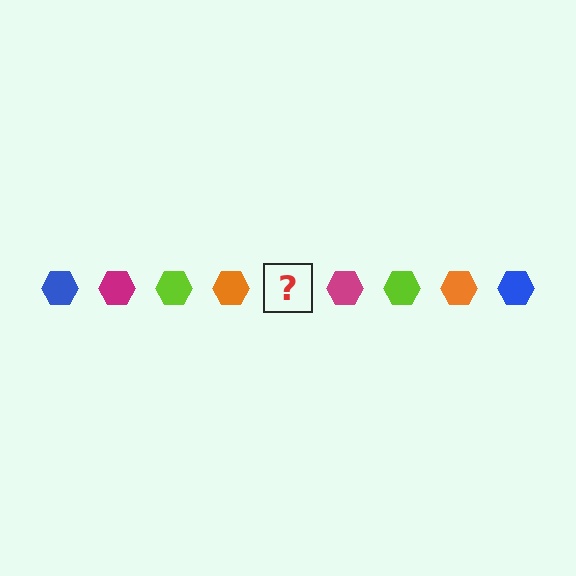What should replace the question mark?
The question mark should be replaced with a blue hexagon.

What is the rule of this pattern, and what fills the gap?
The rule is that the pattern cycles through blue, magenta, lime, orange hexagons. The gap should be filled with a blue hexagon.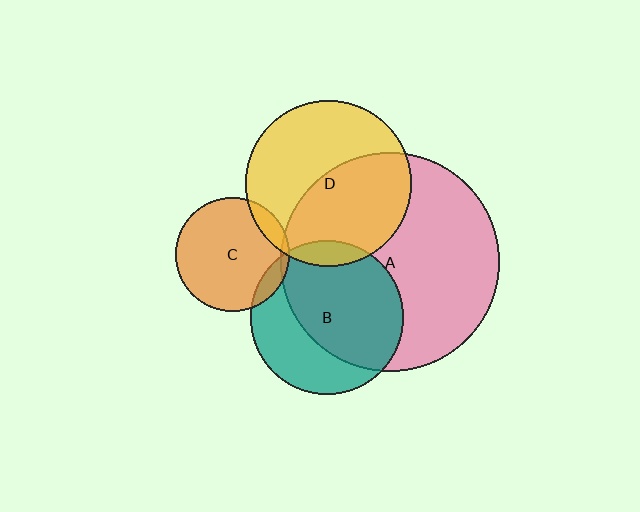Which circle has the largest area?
Circle A (pink).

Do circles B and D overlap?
Yes.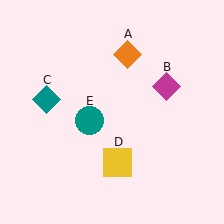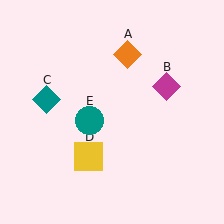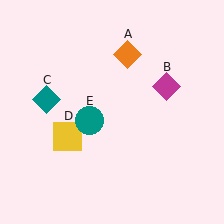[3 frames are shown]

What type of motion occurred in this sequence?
The yellow square (object D) rotated clockwise around the center of the scene.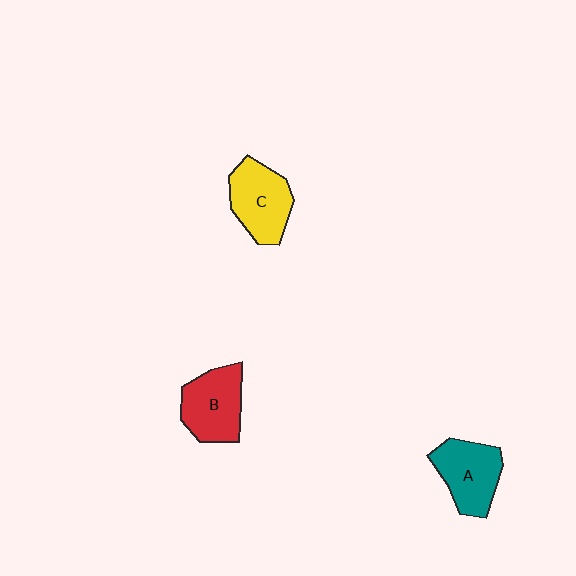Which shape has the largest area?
Shape C (yellow).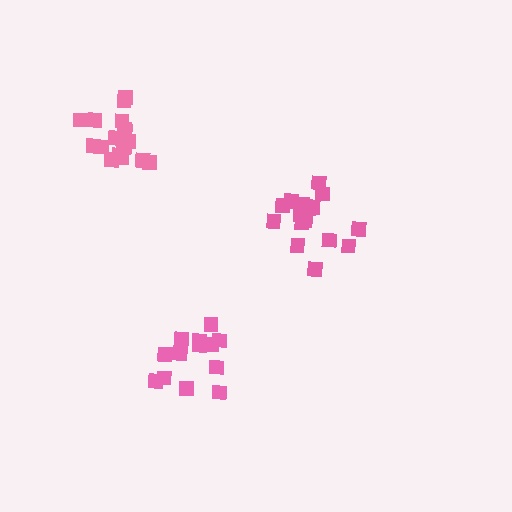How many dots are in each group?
Group 1: 14 dots, Group 2: 16 dots, Group 3: 18 dots (48 total).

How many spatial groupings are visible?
There are 3 spatial groupings.